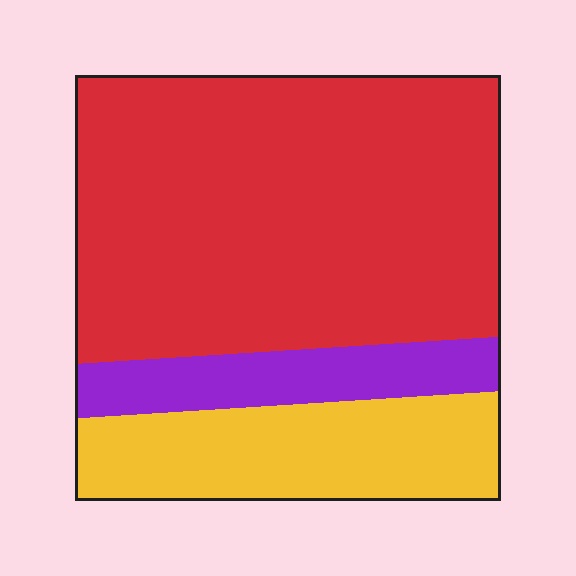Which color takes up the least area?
Purple, at roughly 15%.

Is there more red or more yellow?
Red.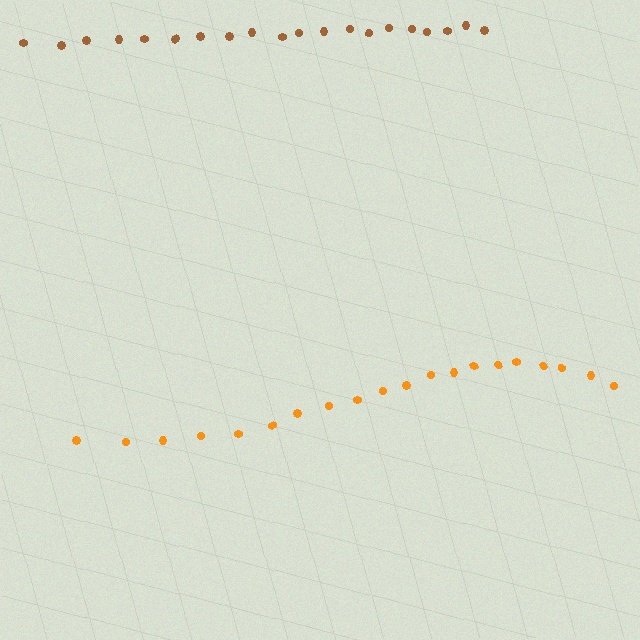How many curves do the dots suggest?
There are 2 distinct paths.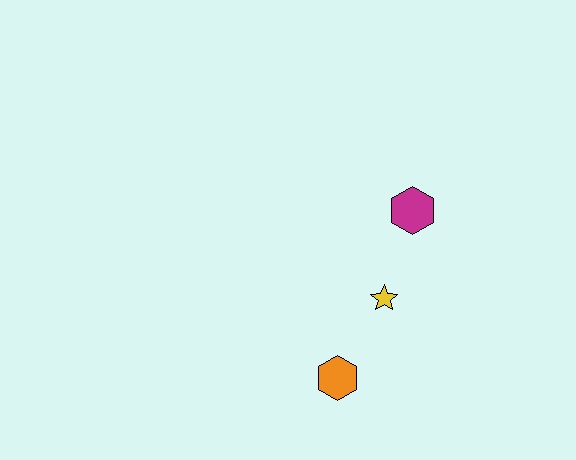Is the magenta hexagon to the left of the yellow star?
No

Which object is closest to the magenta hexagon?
The yellow star is closest to the magenta hexagon.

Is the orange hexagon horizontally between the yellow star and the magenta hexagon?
No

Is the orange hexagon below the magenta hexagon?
Yes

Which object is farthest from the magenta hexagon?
The orange hexagon is farthest from the magenta hexagon.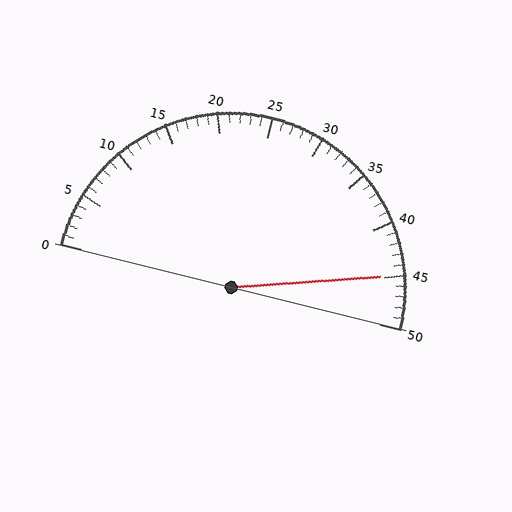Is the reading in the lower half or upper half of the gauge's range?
The reading is in the upper half of the range (0 to 50).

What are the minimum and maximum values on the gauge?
The gauge ranges from 0 to 50.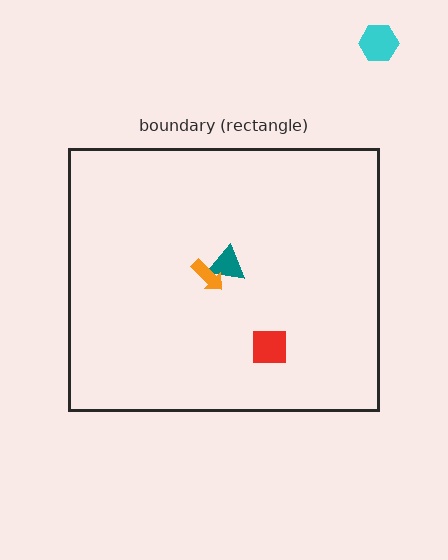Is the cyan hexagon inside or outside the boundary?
Outside.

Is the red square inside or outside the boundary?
Inside.